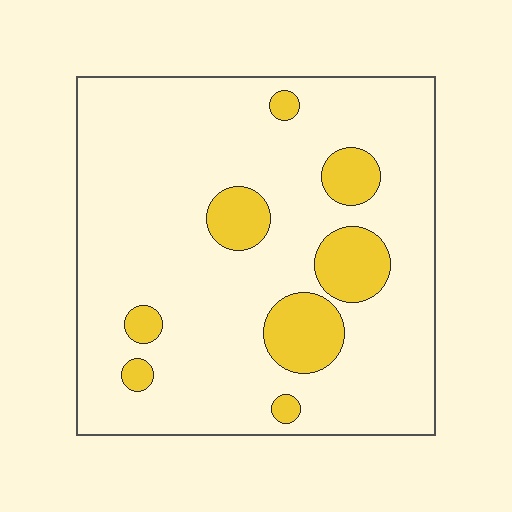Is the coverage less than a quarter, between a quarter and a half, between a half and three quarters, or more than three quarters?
Less than a quarter.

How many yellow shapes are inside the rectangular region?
8.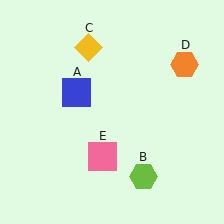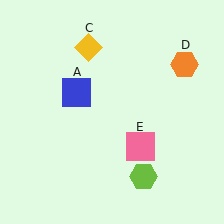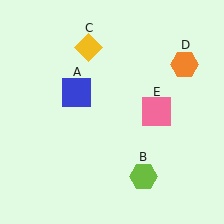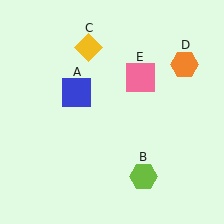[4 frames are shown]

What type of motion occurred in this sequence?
The pink square (object E) rotated counterclockwise around the center of the scene.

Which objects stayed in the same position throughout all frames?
Blue square (object A) and lime hexagon (object B) and yellow diamond (object C) and orange hexagon (object D) remained stationary.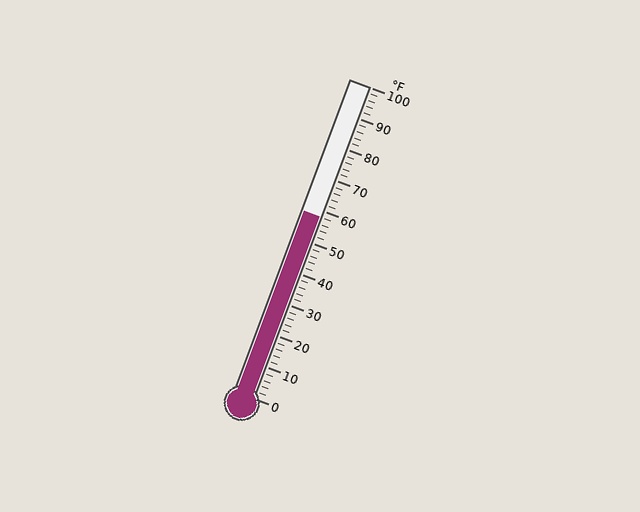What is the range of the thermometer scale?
The thermometer scale ranges from 0°F to 100°F.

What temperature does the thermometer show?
The thermometer shows approximately 58°F.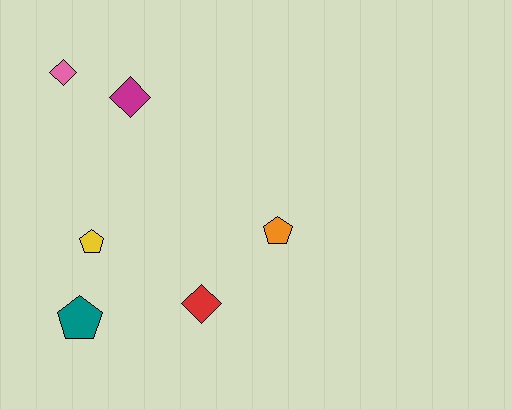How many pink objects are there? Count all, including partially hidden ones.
There is 1 pink object.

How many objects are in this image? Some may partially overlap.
There are 6 objects.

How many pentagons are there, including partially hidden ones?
There are 3 pentagons.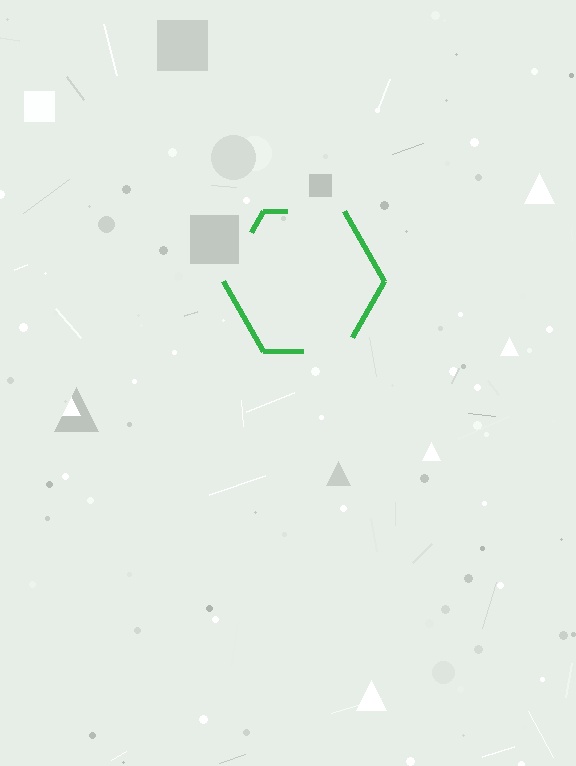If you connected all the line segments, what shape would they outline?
They would outline a hexagon.